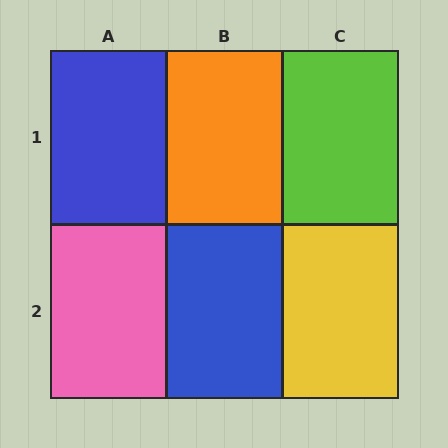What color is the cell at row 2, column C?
Yellow.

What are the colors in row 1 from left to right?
Blue, orange, lime.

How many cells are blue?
2 cells are blue.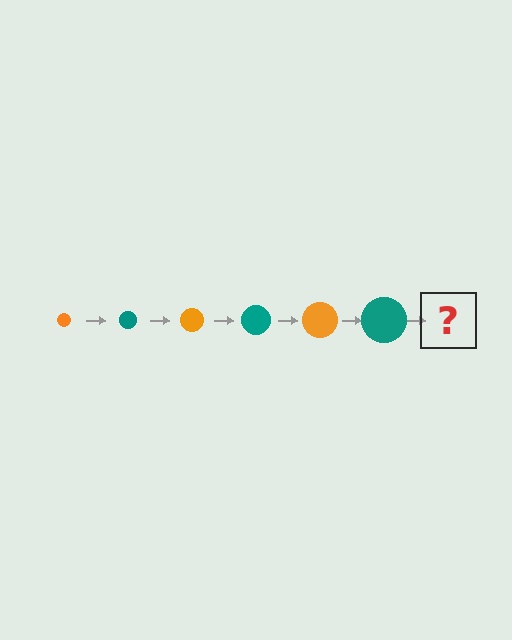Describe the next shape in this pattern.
It should be an orange circle, larger than the previous one.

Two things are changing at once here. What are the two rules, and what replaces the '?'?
The two rules are that the circle grows larger each step and the color cycles through orange and teal. The '?' should be an orange circle, larger than the previous one.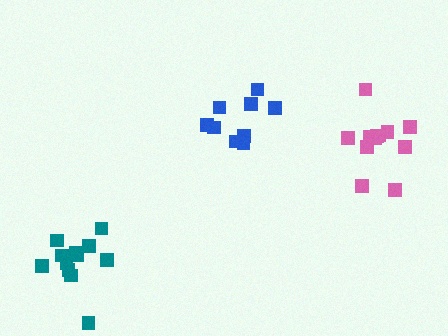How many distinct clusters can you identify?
There are 3 distinct clusters.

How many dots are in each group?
Group 1: 9 dots, Group 2: 12 dots, Group 3: 12 dots (33 total).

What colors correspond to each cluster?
The clusters are colored: blue, pink, teal.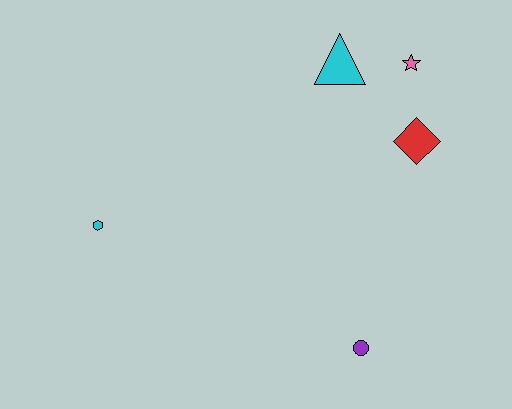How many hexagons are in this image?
There is 1 hexagon.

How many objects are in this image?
There are 5 objects.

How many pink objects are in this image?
There is 1 pink object.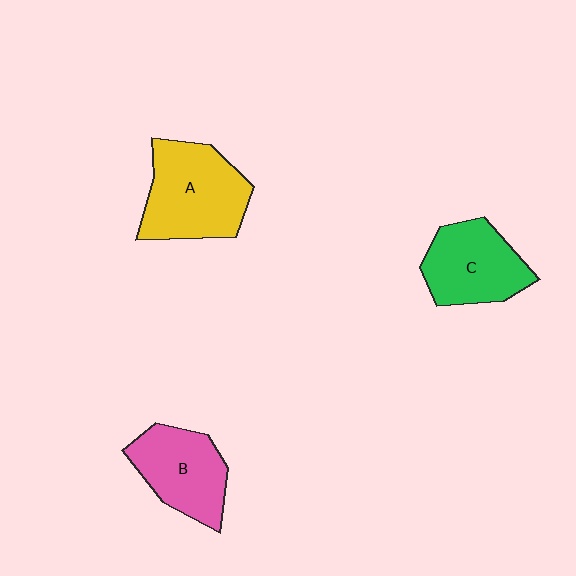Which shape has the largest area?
Shape A (yellow).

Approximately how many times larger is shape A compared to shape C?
Approximately 1.2 times.